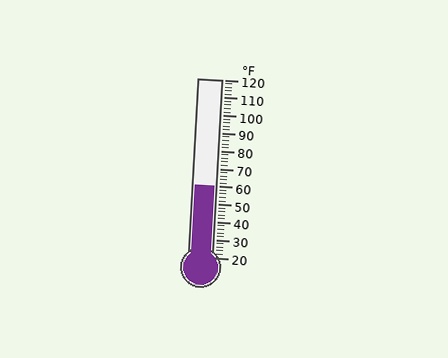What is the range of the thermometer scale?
The thermometer scale ranges from 20°F to 120°F.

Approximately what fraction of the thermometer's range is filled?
The thermometer is filled to approximately 40% of its range.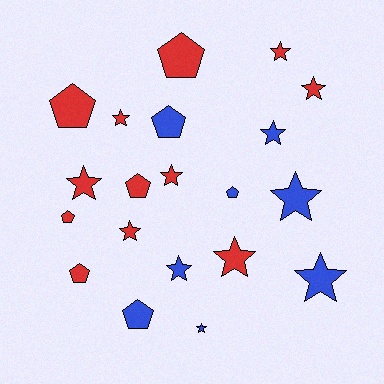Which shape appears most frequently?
Star, with 12 objects.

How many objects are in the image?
There are 20 objects.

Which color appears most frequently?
Red, with 12 objects.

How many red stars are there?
There are 7 red stars.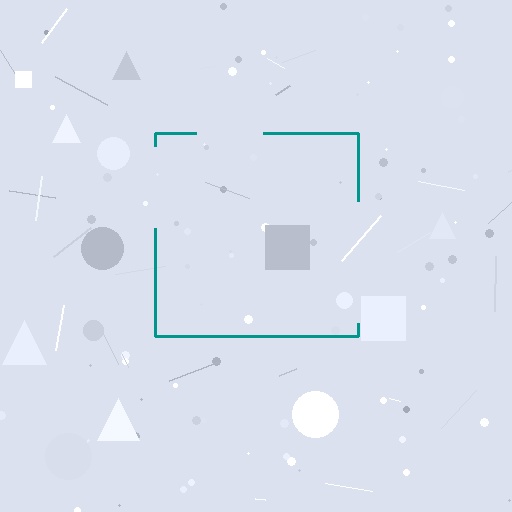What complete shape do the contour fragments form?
The contour fragments form a square.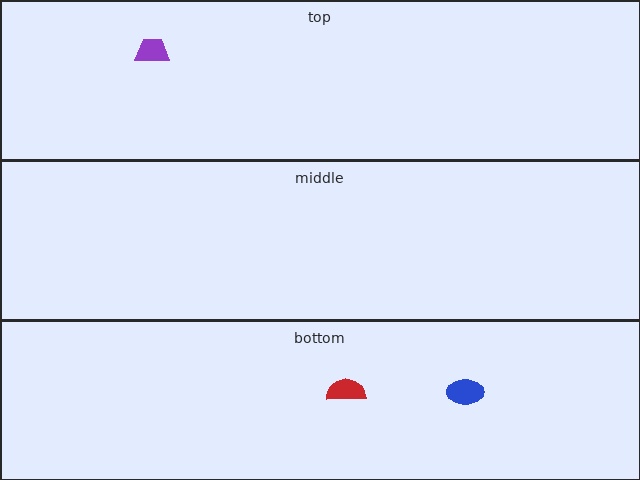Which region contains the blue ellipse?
The bottom region.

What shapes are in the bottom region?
The blue ellipse, the red semicircle.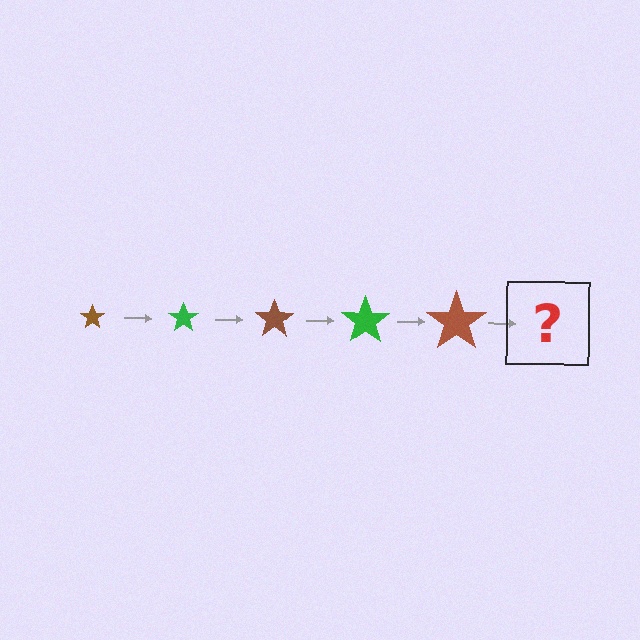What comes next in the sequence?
The next element should be a green star, larger than the previous one.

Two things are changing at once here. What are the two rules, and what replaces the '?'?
The two rules are that the star grows larger each step and the color cycles through brown and green. The '?' should be a green star, larger than the previous one.